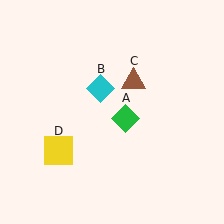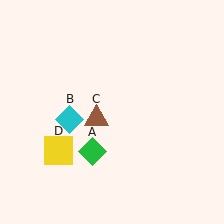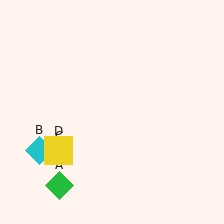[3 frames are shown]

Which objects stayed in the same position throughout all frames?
Yellow square (object D) remained stationary.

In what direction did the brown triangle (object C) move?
The brown triangle (object C) moved down and to the left.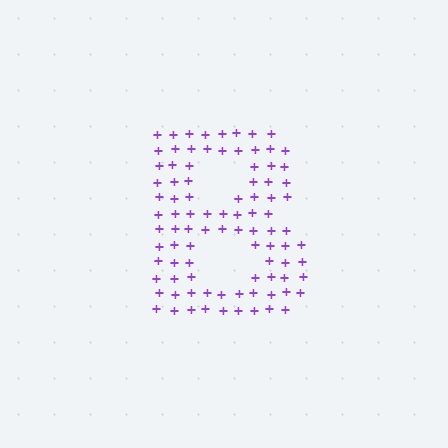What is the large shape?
The large shape is the letter B.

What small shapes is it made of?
It is made of small plus signs.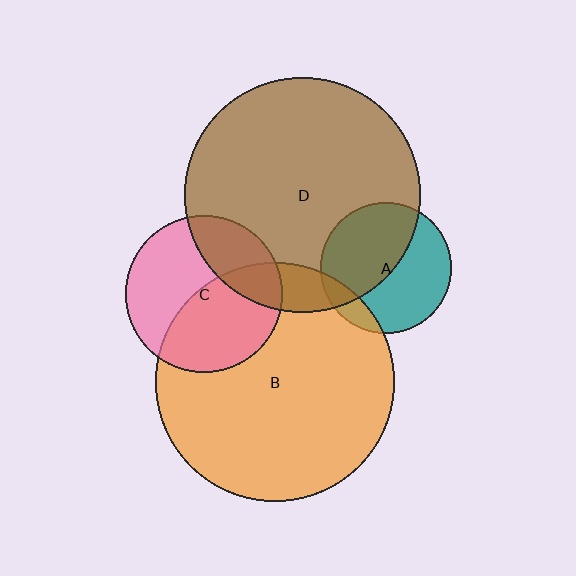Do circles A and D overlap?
Yes.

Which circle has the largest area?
Circle B (orange).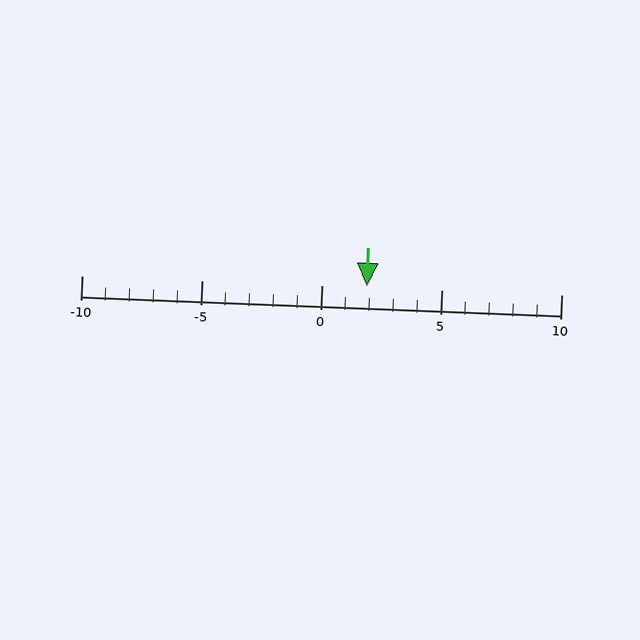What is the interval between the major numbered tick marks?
The major tick marks are spaced 5 units apart.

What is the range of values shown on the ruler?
The ruler shows values from -10 to 10.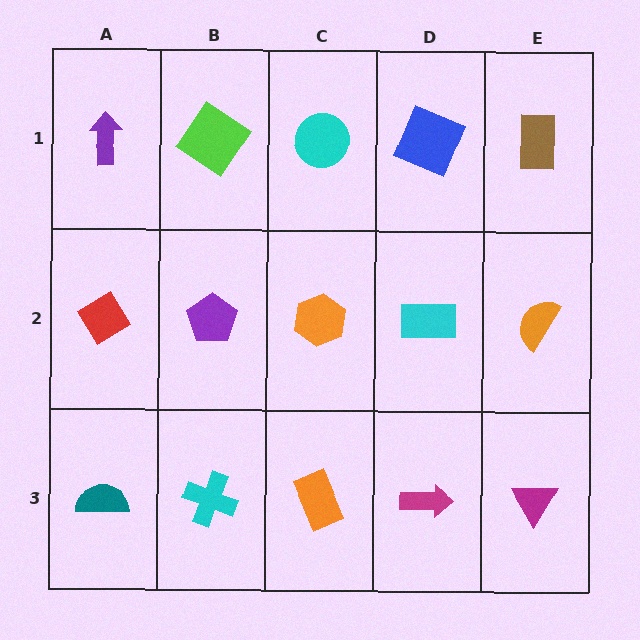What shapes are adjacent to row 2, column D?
A blue square (row 1, column D), a magenta arrow (row 3, column D), an orange hexagon (row 2, column C), an orange semicircle (row 2, column E).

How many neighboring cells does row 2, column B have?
4.